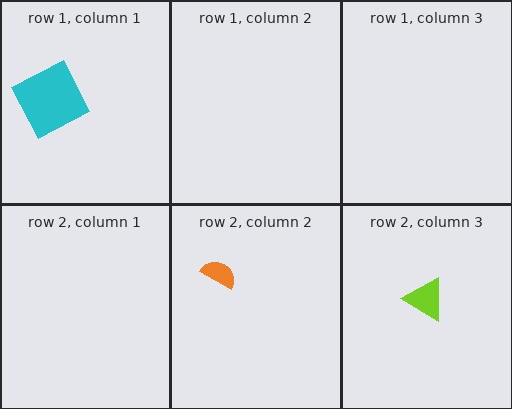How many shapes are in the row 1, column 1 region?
1.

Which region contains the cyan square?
The row 1, column 1 region.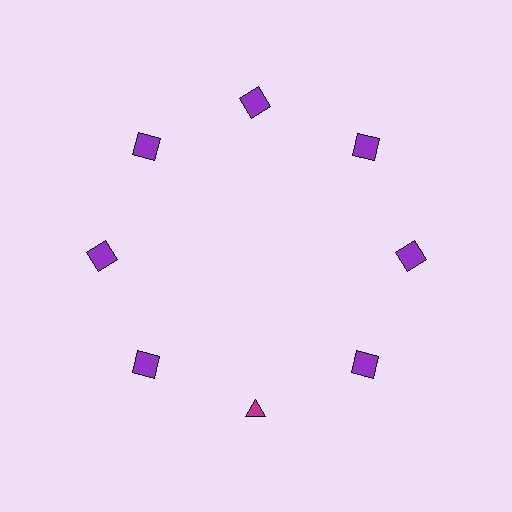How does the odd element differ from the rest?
It differs in both color (magenta instead of purple) and shape (triangle instead of square).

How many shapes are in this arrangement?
There are 8 shapes arranged in a ring pattern.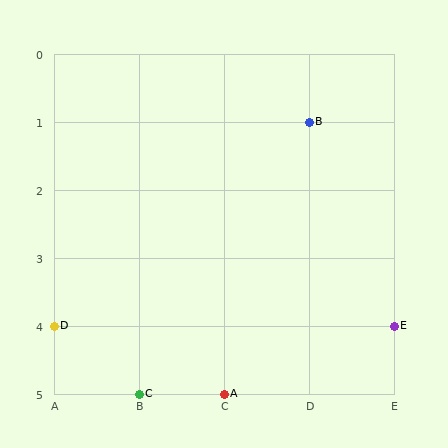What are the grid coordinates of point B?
Point B is at grid coordinates (D, 1).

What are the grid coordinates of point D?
Point D is at grid coordinates (A, 4).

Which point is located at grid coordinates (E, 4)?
Point E is at (E, 4).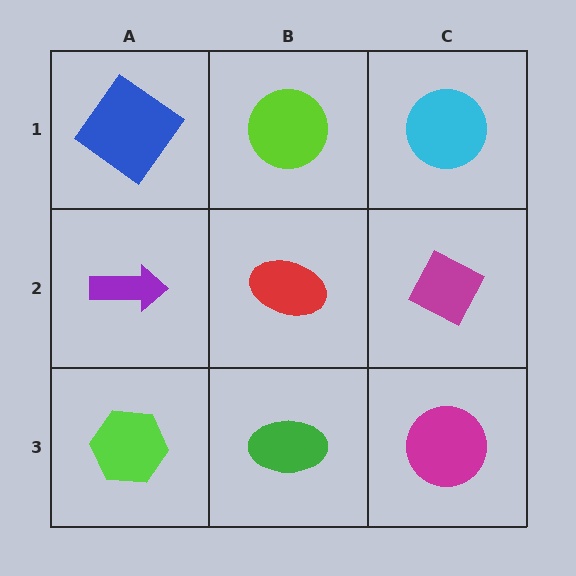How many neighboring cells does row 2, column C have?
3.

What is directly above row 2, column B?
A lime circle.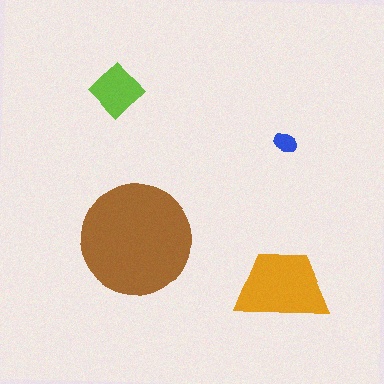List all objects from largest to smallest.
The brown circle, the orange trapezoid, the lime diamond, the blue ellipse.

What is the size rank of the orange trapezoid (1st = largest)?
2nd.